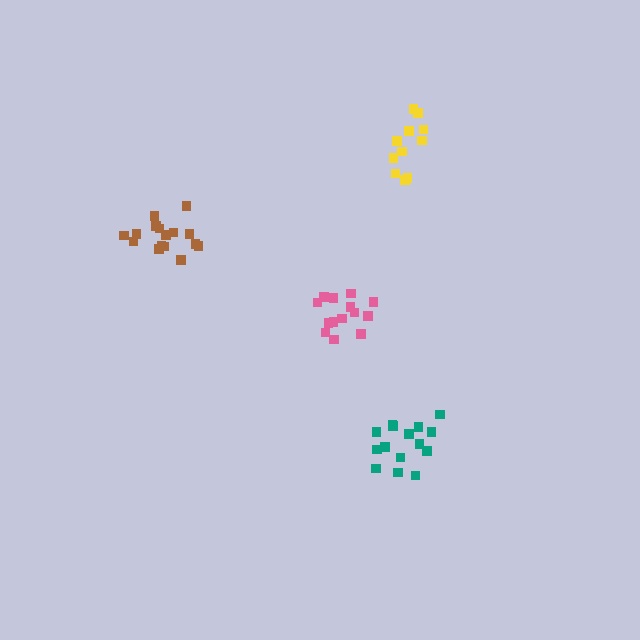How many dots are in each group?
Group 1: 15 dots, Group 2: 14 dots, Group 3: 11 dots, Group 4: 16 dots (56 total).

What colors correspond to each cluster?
The clusters are colored: teal, pink, yellow, brown.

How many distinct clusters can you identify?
There are 4 distinct clusters.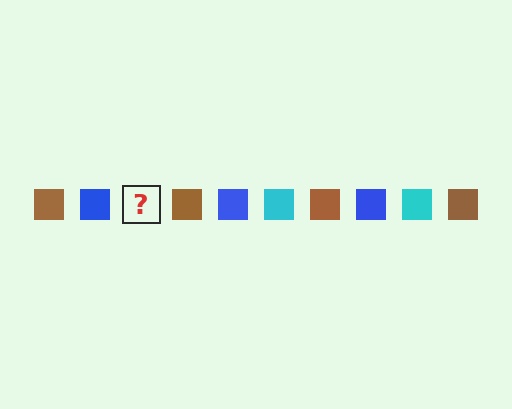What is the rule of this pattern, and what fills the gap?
The rule is that the pattern cycles through brown, blue, cyan squares. The gap should be filled with a cyan square.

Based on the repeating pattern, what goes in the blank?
The blank should be a cyan square.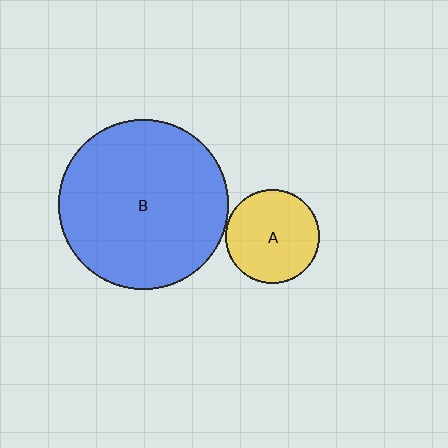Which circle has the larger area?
Circle B (blue).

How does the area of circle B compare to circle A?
Approximately 3.3 times.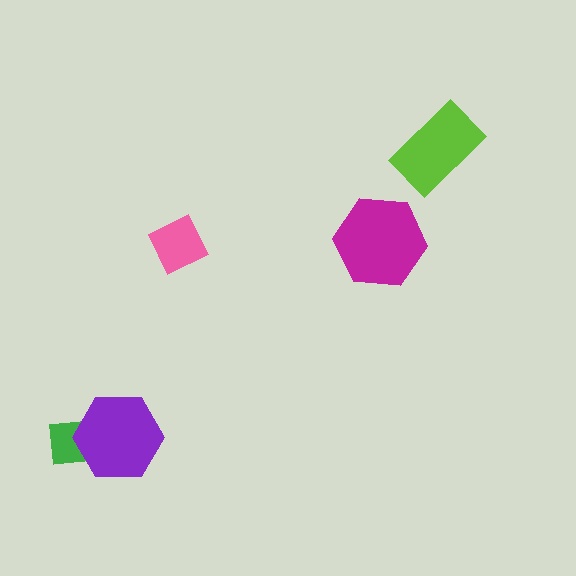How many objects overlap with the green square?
1 object overlaps with the green square.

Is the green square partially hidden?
Yes, it is partially covered by another shape.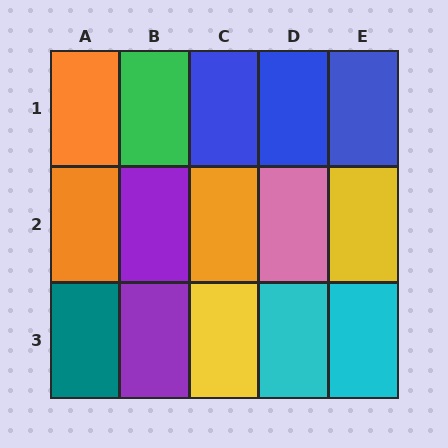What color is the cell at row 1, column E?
Blue.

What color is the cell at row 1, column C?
Blue.